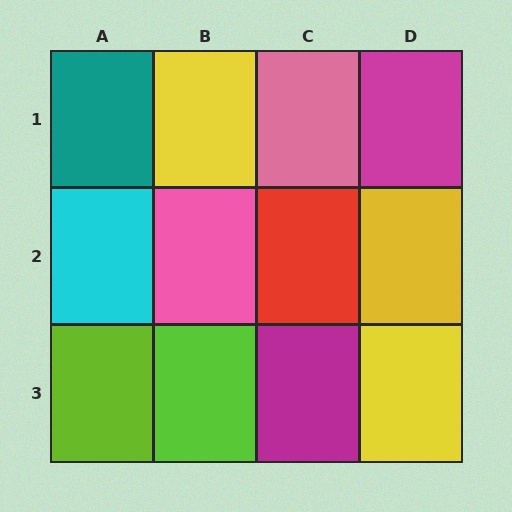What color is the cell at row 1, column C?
Pink.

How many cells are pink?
2 cells are pink.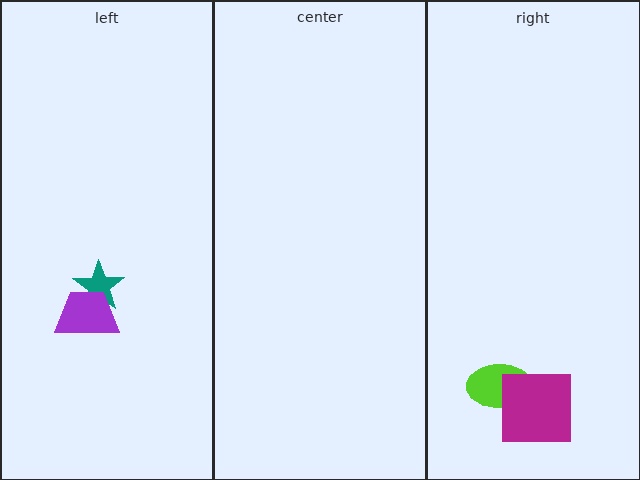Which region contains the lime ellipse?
The right region.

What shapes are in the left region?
The teal star, the purple trapezoid.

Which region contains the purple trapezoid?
The left region.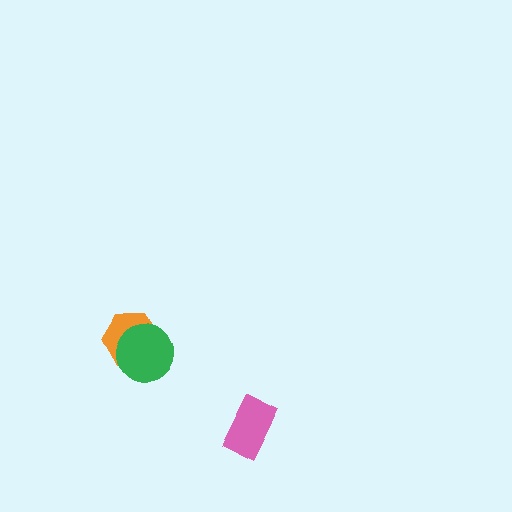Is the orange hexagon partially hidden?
Yes, it is partially covered by another shape.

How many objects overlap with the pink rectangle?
0 objects overlap with the pink rectangle.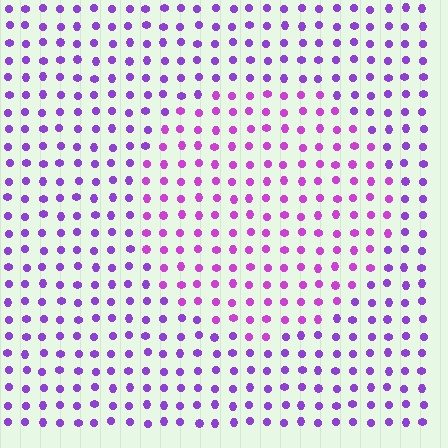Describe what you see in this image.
The image is filled with small purple elements in a uniform arrangement. A circle-shaped region is visible where the elements are tinted to a slightly different hue, forming a subtle color boundary.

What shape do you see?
I see a circle.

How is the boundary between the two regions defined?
The boundary is defined purely by a slight shift in hue (about 25 degrees). Spacing, size, and orientation are identical on both sides.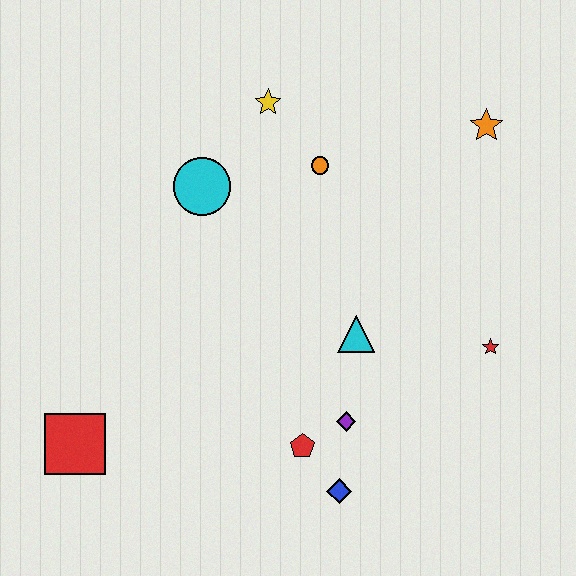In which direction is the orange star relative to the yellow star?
The orange star is to the right of the yellow star.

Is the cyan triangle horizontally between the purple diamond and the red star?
Yes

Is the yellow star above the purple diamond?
Yes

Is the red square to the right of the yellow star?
No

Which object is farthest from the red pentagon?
The orange star is farthest from the red pentagon.